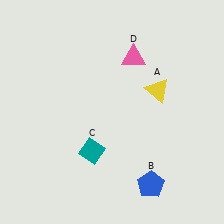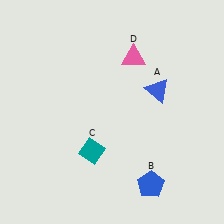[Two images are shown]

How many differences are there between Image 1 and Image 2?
There is 1 difference between the two images.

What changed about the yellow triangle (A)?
In Image 1, A is yellow. In Image 2, it changed to blue.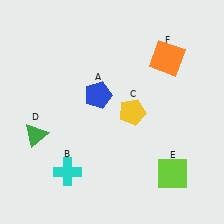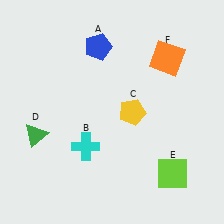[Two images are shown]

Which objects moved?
The objects that moved are: the blue pentagon (A), the cyan cross (B).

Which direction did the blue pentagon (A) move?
The blue pentagon (A) moved up.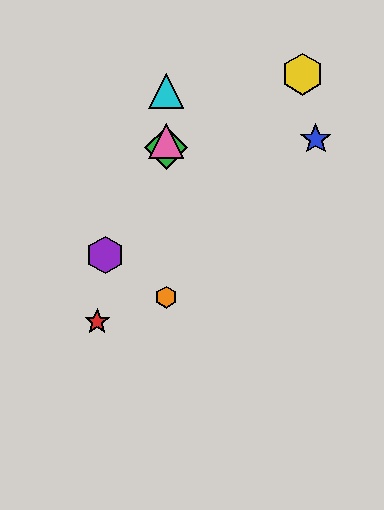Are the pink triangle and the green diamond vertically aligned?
Yes, both are at x≈166.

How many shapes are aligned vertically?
4 shapes (the green diamond, the orange hexagon, the cyan triangle, the pink triangle) are aligned vertically.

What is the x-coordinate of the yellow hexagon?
The yellow hexagon is at x≈302.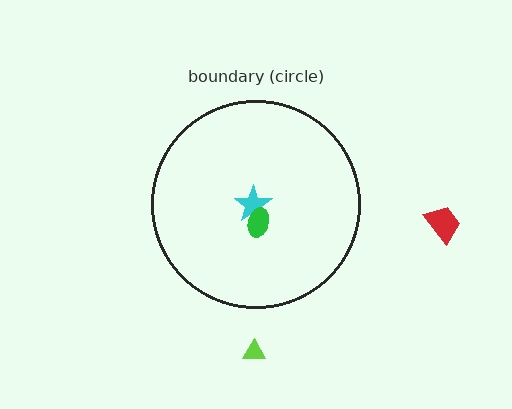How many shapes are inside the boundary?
2 inside, 2 outside.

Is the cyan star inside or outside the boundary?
Inside.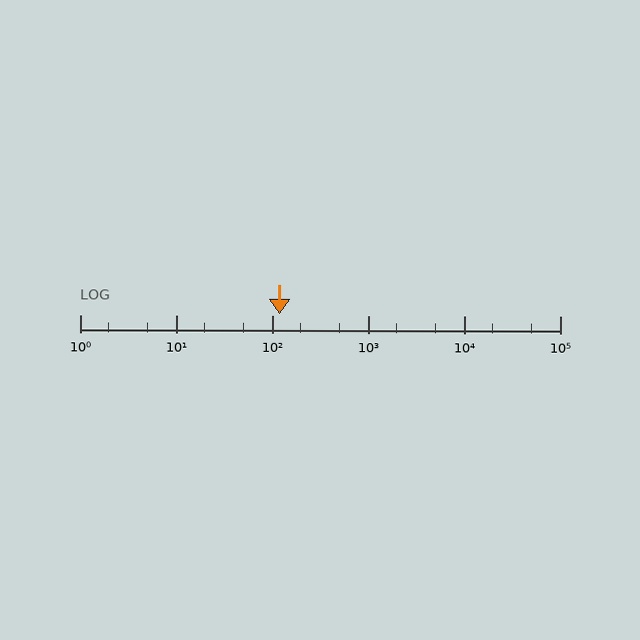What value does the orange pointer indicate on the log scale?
The pointer indicates approximately 120.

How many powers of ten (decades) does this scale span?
The scale spans 5 decades, from 1 to 100000.